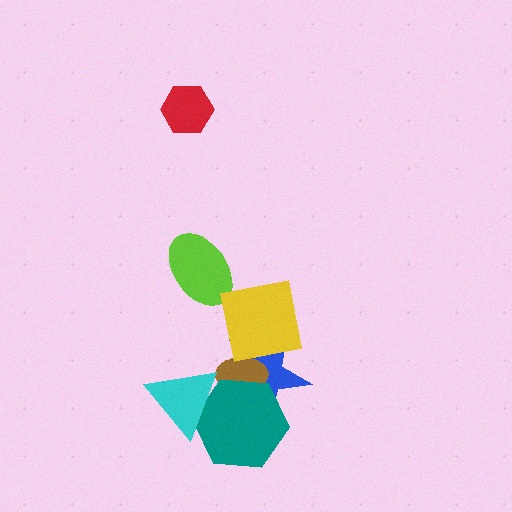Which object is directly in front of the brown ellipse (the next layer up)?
The teal hexagon is directly in front of the brown ellipse.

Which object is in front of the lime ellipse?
The yellow square is in front of the lime ellipse.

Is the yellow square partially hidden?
No, no other shape covers it.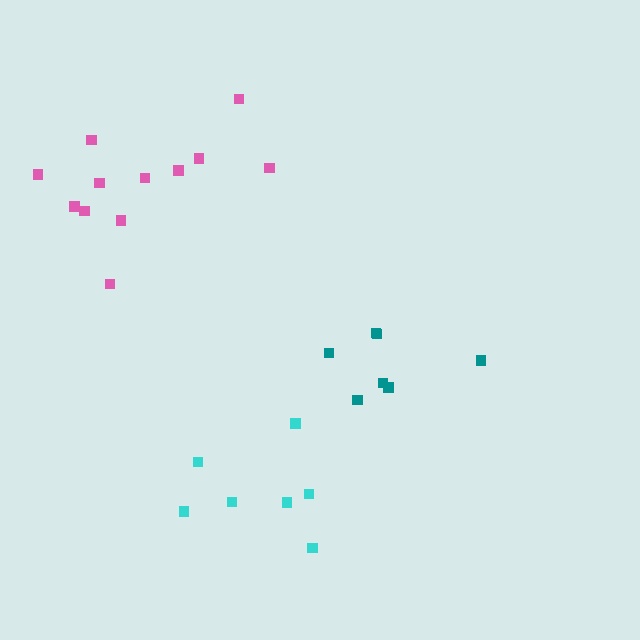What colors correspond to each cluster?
The clusters are colored: teal, pink, cyan.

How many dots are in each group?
Group 1: 7 dots, Group 2: 12 dots, Group 3: 7 dots (26 total).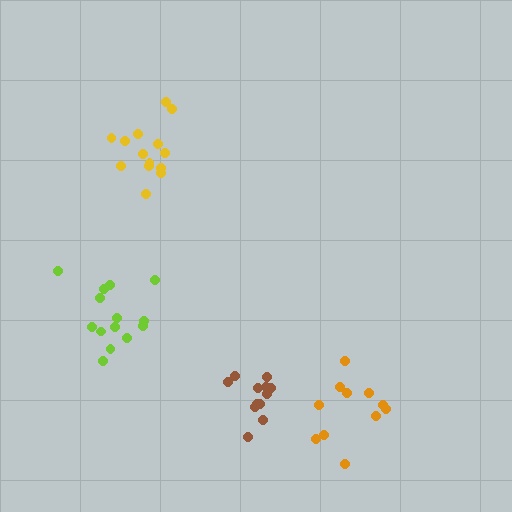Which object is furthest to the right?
The orange cluster is rightmost.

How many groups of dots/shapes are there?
There are 4 groups.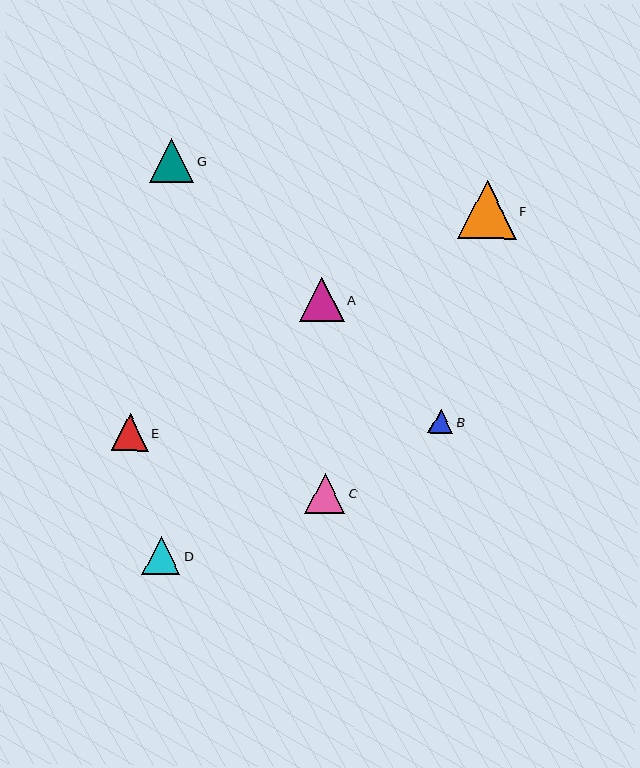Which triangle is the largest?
Triangle F is the largest with a size of approximately 58 pixels.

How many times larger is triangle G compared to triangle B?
Triangle G is approximately 1.8 times the size of triangle B.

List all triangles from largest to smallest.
From largest to smallest: F, A, G, C, D, E, B.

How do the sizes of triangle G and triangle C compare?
Triangle G and triangle C are approximately the same size.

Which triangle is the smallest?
Triangle B is the smallest with a size of approximately 25 pixels.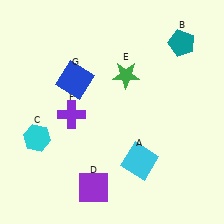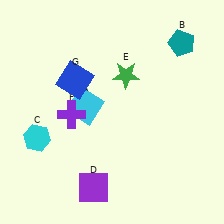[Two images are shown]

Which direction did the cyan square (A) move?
The cyan square (A) moved up.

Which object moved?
The cyan square (A) moved up.